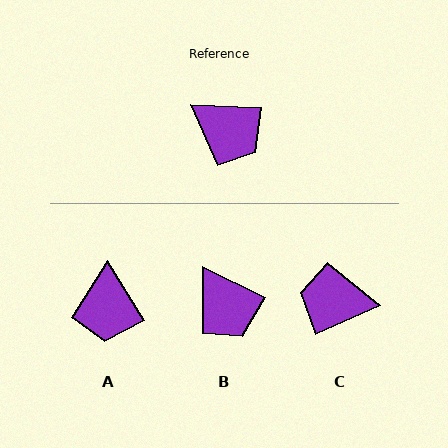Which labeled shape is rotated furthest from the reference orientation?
C, about 153 degrees away.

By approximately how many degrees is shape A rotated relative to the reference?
Approximately 55 degrees clockwise.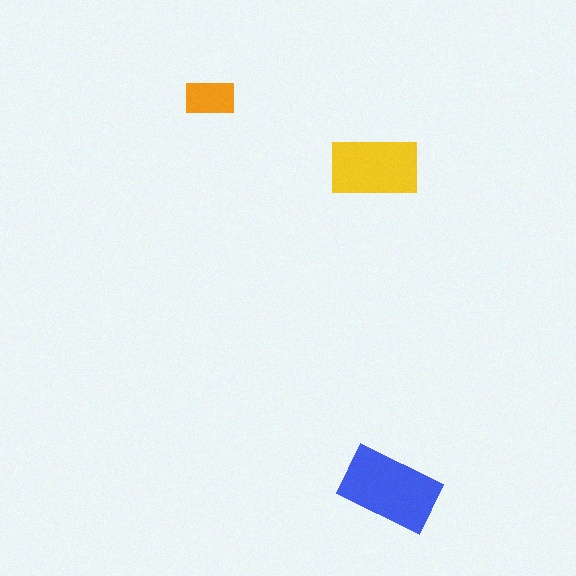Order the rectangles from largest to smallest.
the blue one, the yellow one, the orange one.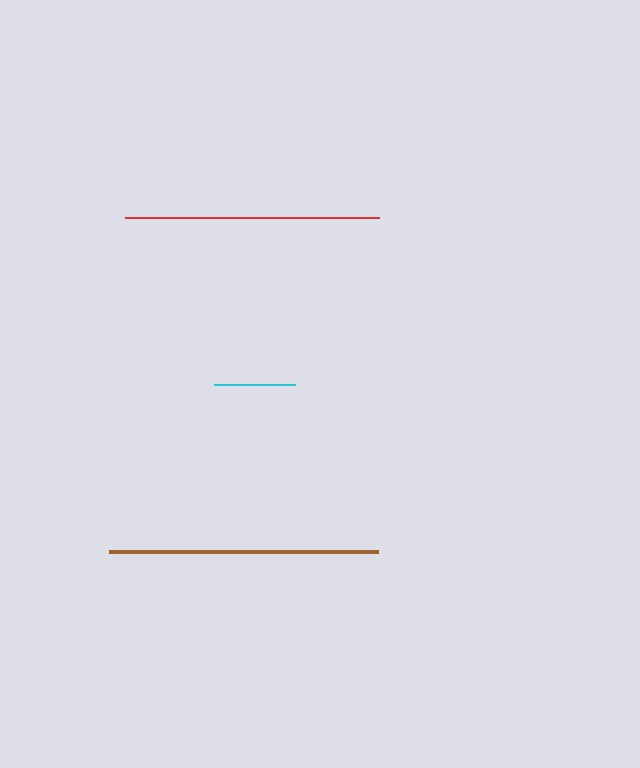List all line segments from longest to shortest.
From longest to shortest: brown, red, cyan.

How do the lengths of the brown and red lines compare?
The brown and red lines are approximately the same length.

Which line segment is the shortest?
The cyan line is the shortest at approximately 81 pixels.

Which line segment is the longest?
The brown line is the longest at approximately 269 pixels.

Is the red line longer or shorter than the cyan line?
The red line is longer than the cyan line.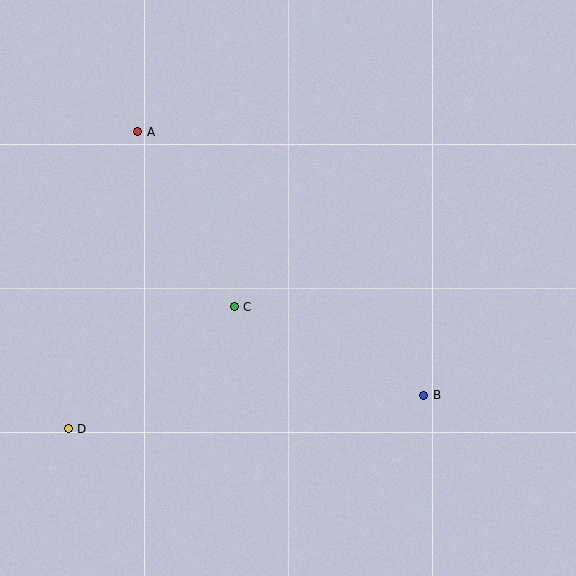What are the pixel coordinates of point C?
Point C is at (234, 307).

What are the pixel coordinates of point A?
Point A is at (138, 132).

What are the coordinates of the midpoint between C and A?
The midpoint between C and A is at (186, 219).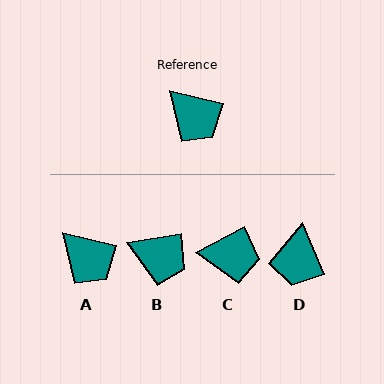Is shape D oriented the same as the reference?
No, it is off by about 53 degrees.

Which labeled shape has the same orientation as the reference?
A.